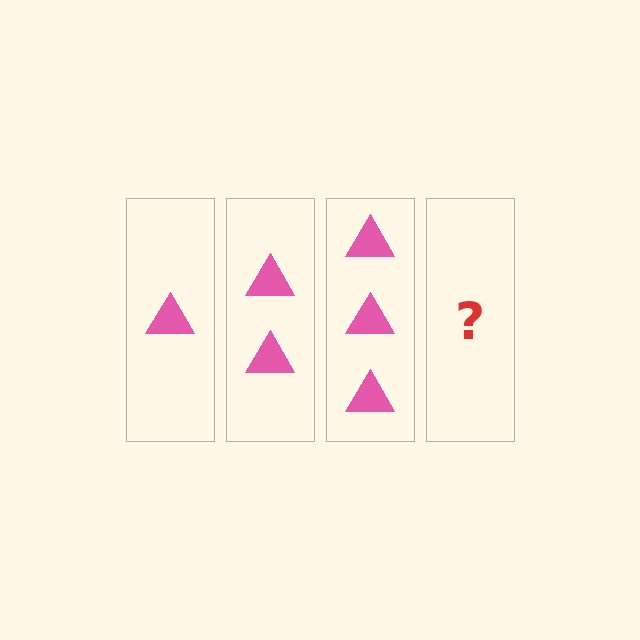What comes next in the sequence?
The next element should be 4 triangles.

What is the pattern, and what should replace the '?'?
The pattern is that each step adds one more triangle. The '?' should be 4 triangles.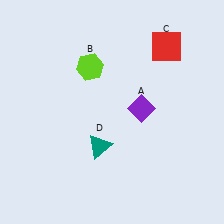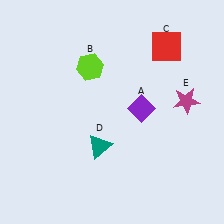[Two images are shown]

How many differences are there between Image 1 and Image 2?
There is 1 difference between the two images.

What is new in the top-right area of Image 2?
A magenta star (E) was added in the top-right area of Image 2.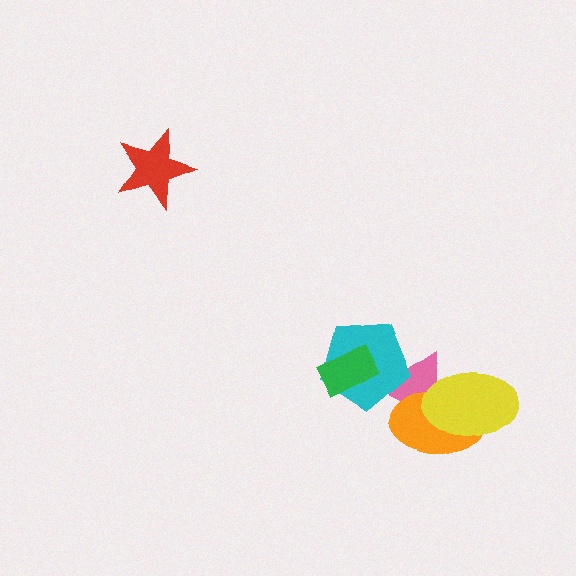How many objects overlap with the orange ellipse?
2 objects overlap with the orange ellipse.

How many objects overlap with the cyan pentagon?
2 objects overlap with the cyan pentagon.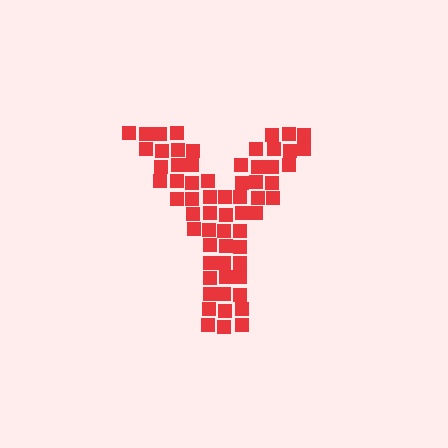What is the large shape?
The large shape is the letter Y.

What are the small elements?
The small elements are squares.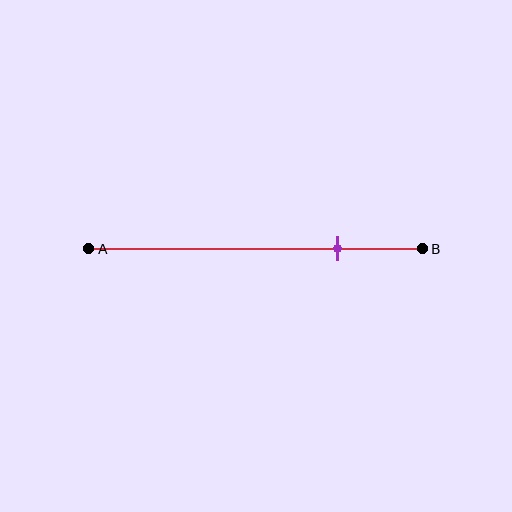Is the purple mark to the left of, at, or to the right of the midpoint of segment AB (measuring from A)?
The purple mark is to the right of the midpoint of segment AB.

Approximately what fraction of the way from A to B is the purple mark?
The purple mark is approximately 75% of the way from A to B.